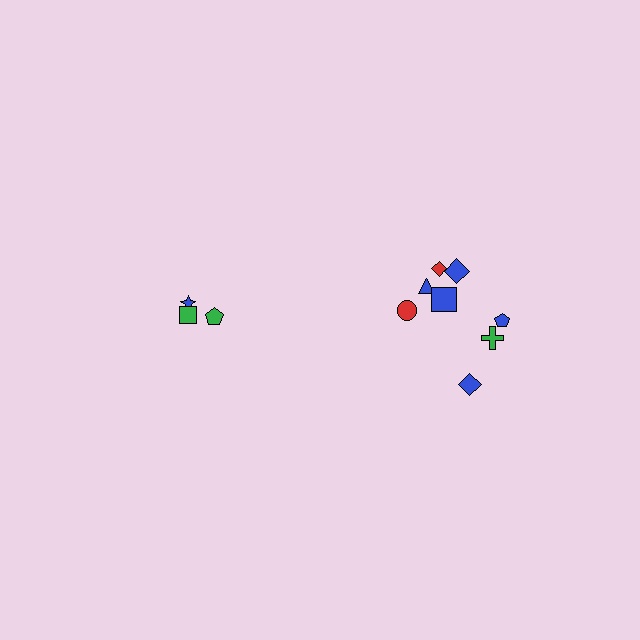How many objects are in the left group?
There are 3 objects.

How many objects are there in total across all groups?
There are 11 objects.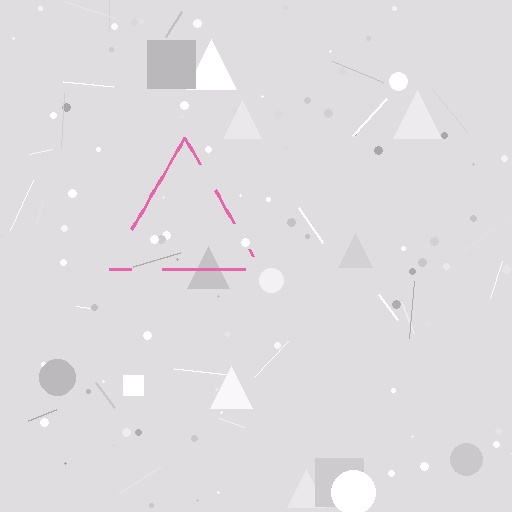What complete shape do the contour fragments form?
The contour fragments form a triangle.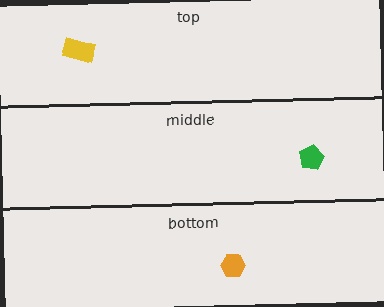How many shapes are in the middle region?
1.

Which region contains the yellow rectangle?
The top region.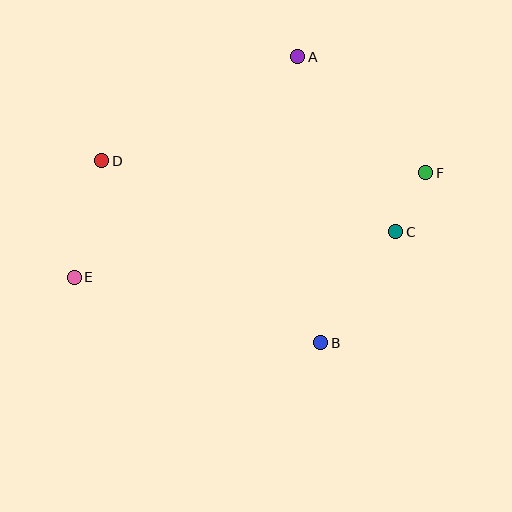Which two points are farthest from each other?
Points E and F are farthest from each other.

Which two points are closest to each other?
Points C and F are closest to each other.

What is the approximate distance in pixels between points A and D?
The distance between A and D is approximately 222 pixels.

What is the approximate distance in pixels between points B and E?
The distance between B and E is approximately 255 pixels.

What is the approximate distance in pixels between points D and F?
The distance between D and F is approximately 324 pixels.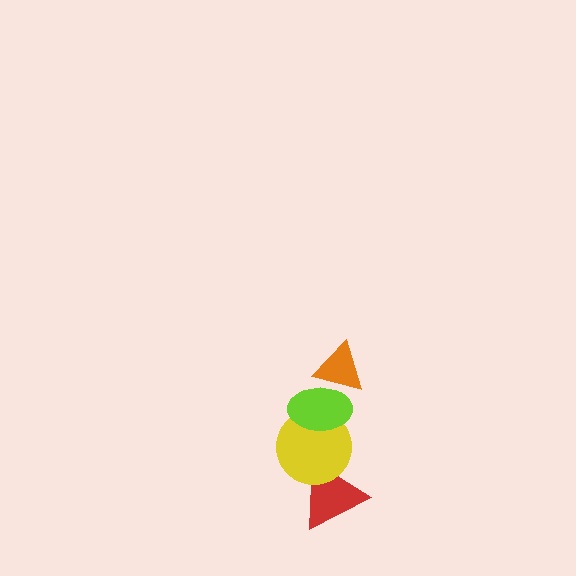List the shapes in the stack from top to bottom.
From top to bottom: the orange triangle, the lime ellipse, the yellow circle, the red triangle.